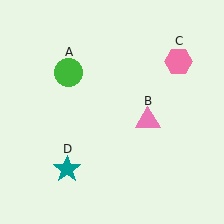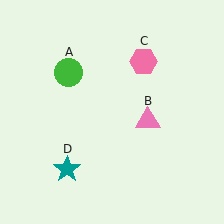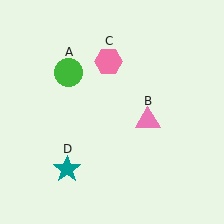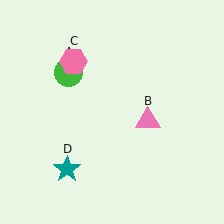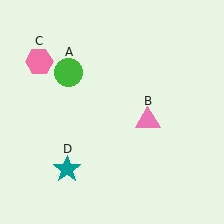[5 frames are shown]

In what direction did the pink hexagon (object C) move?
The pink hexagon (object C) moved left.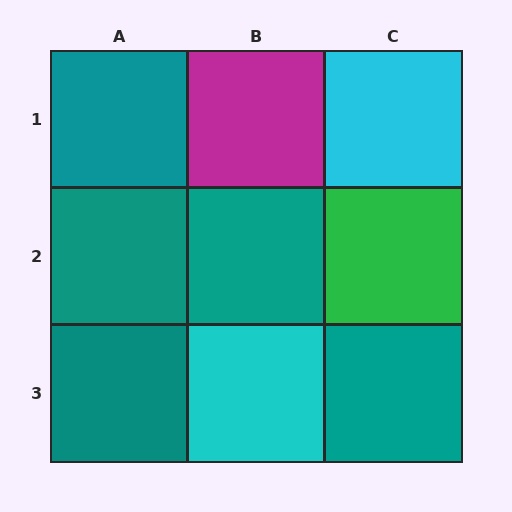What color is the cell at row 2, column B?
Teal.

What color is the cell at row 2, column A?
Teal.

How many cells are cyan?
2 cells are cyan.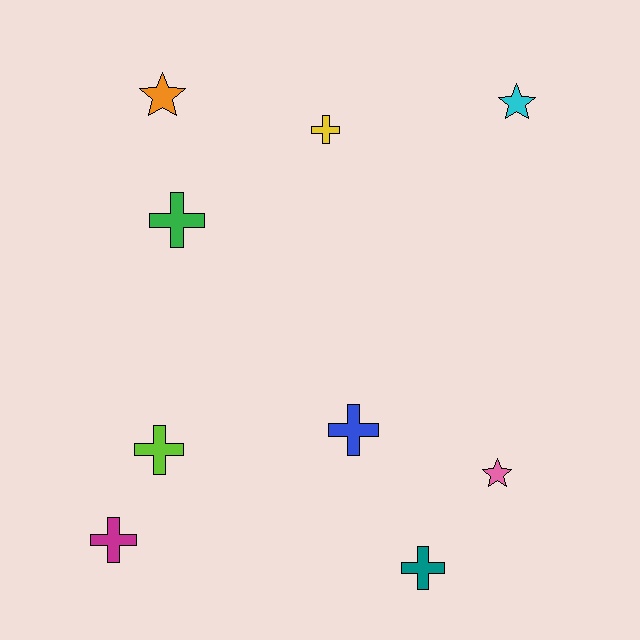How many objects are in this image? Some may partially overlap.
There are 9 objects.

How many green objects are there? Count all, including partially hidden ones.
There is 1 green object.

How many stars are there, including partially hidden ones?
There are 3 stars.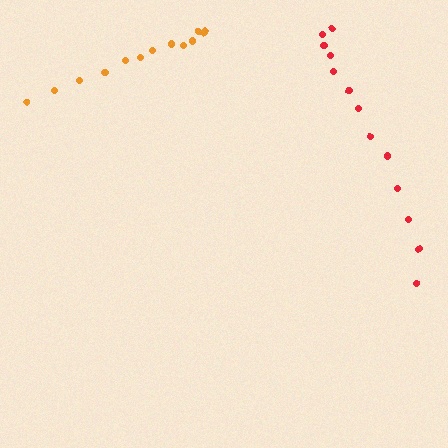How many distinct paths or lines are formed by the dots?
There are 2 distinct paths.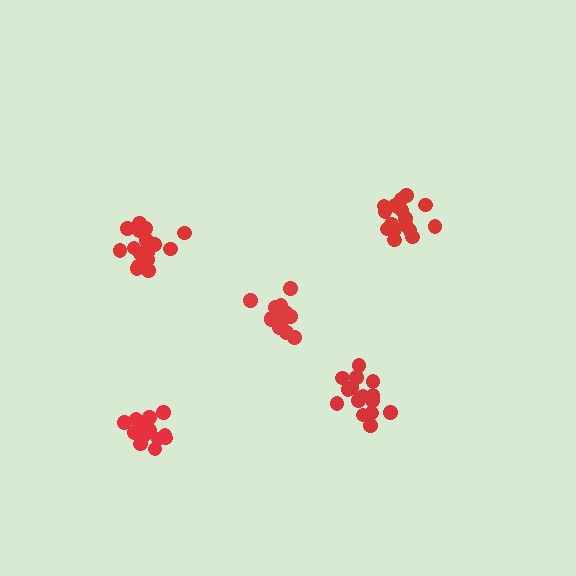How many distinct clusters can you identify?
There are 5 distinct clusters.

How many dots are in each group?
Group 1: 16 dots, Group 2: 15 dots, Group 3: 20 dots, Group 4: 19 dots, Group 5: 20 dots (90 total).